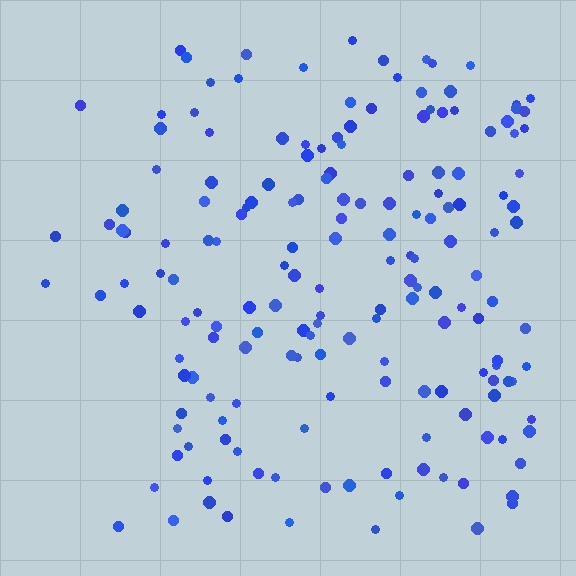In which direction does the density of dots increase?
From left to right, with the right side densest.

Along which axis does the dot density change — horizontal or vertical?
Horizontal.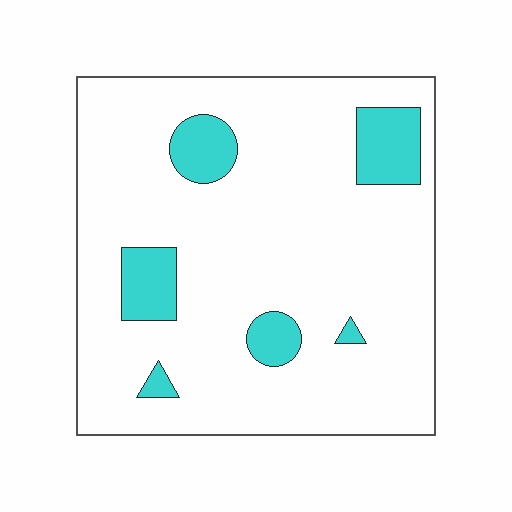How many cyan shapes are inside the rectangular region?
6.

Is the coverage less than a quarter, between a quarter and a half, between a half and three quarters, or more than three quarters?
Less than a quarter.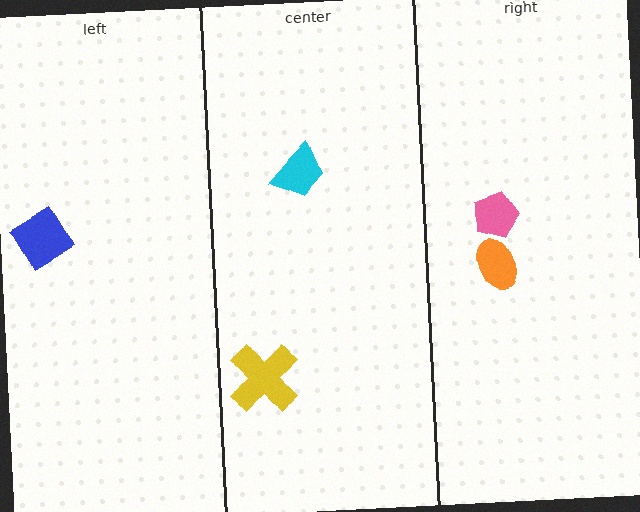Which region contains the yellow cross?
The center region.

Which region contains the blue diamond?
The left region.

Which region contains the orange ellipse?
The right region.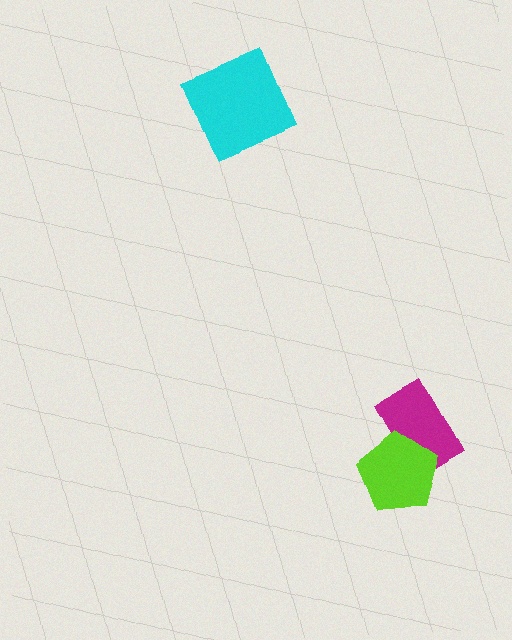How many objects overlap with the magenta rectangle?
1 object overlaps with the magenta rectangle.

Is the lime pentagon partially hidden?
No, no other shape covers it.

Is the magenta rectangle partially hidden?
Yes, it is partially covered by another shape.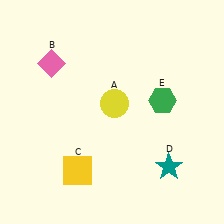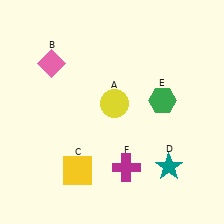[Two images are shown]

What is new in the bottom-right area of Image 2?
A magenta cross (F) was added in the bottom-right area of Image 2.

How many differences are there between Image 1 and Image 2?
There is 1 difference between the two images.